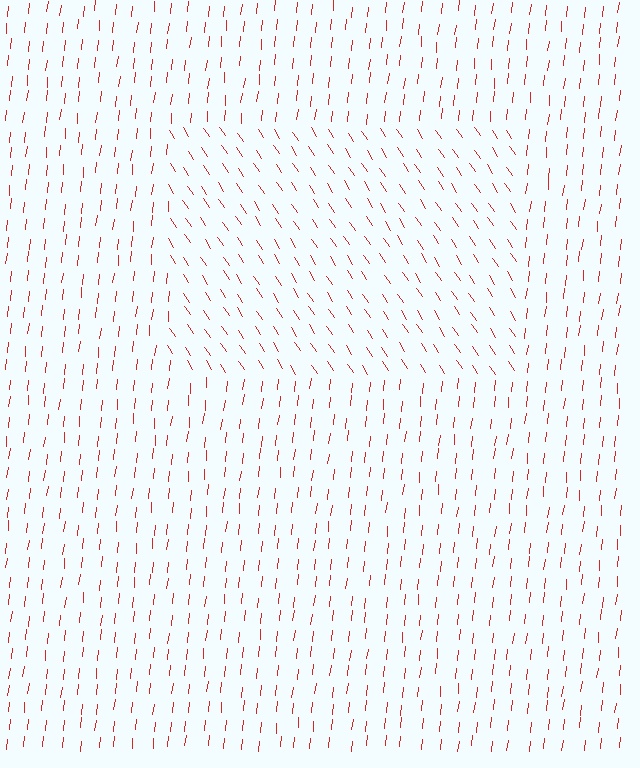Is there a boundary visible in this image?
Yes, there is a texture boundary formed by a change in line orientation.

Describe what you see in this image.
The image is filled with small red line segments. A rectangle region in the image has lines oriented differently from the surrounding lines, creating a visible texture boundary.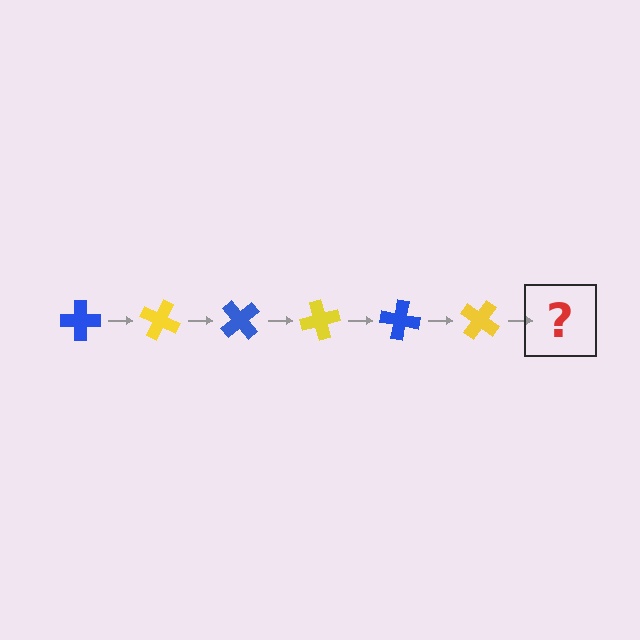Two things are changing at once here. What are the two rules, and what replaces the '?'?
The two rules are that it rotates 25 degrees each step and the color cycles through blue and yellow. The '?' should be a blue cross, rotated 150 degrees from the start.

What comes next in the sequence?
The next element should be a blue cross, rotated 150 degrees from the start.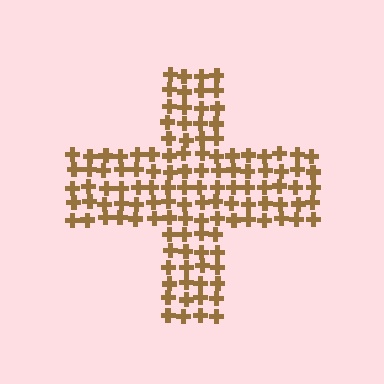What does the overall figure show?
The overall figure shows a cross.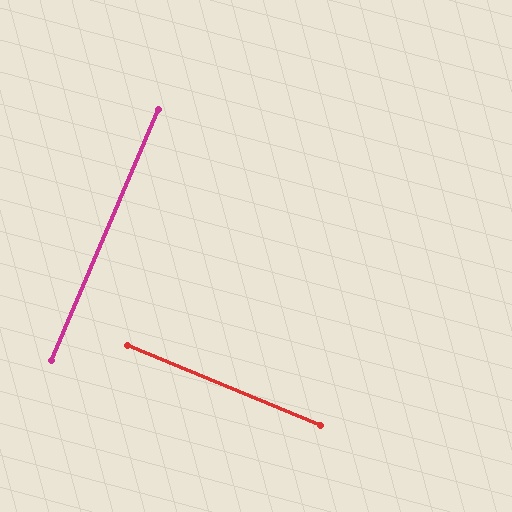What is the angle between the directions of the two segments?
Approximately 89 degrees.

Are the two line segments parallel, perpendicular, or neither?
Perpendicular — they meet at approximately 89°.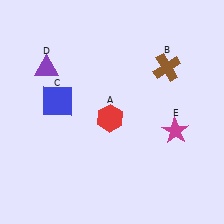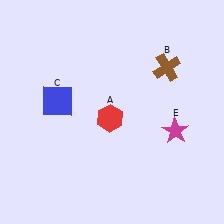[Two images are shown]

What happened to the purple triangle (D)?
The purple triangle (D) was removed in Image 2. It was in the top-left area of Image 1.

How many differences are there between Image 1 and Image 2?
There is 1 difference between the two images.